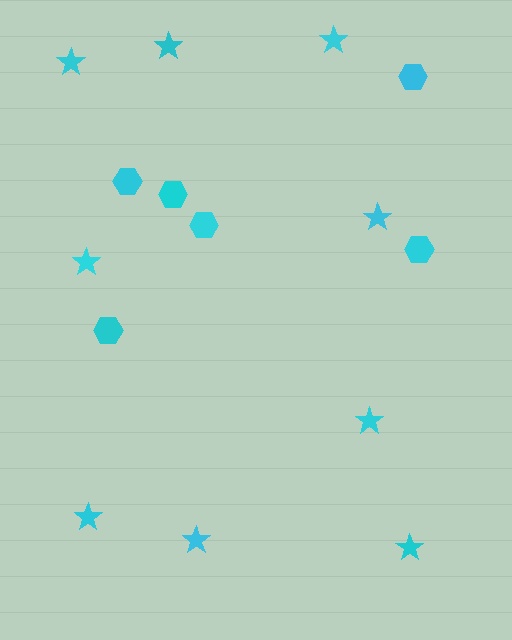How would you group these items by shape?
There are 2 groups: one group of hexagons (6) and one group of stars (9).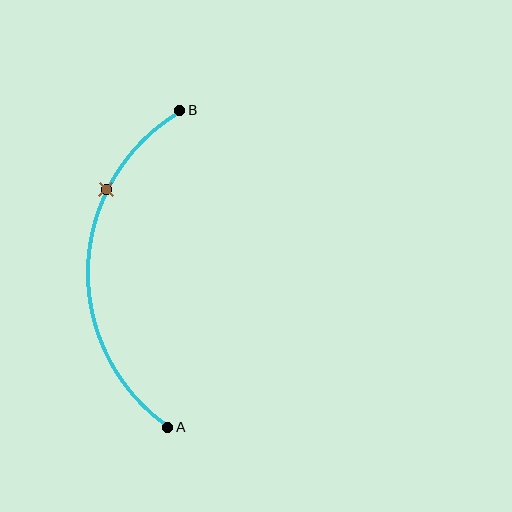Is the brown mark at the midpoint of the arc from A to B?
No. The brown mark lies on the arc but is closer to endpoint B. The arc midpoint would be at the point on the curve equidistant along the arc from both A and B.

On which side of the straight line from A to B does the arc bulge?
The arc bulges to the left of the straight line connecting A and B.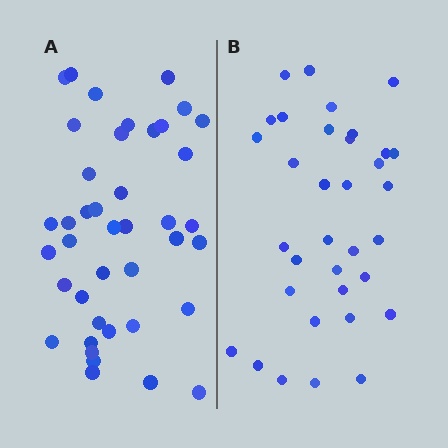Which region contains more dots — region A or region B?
Region A (the left region) has more dots.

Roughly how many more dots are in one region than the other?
Region A has roughly 8 or so more dots than region B.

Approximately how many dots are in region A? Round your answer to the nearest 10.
About 40 dots. (The exact count is 41, which rounds to 40.)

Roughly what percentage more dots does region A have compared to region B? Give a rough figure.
About 20% more.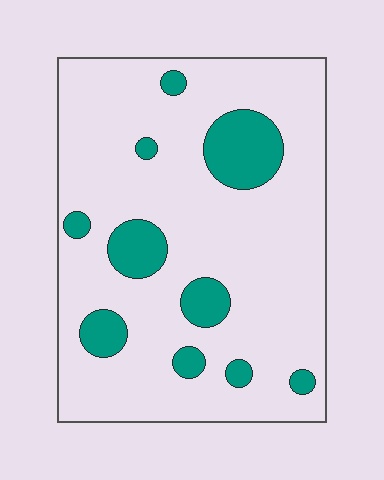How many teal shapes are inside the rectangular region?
10.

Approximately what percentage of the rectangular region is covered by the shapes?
Approximately 15%.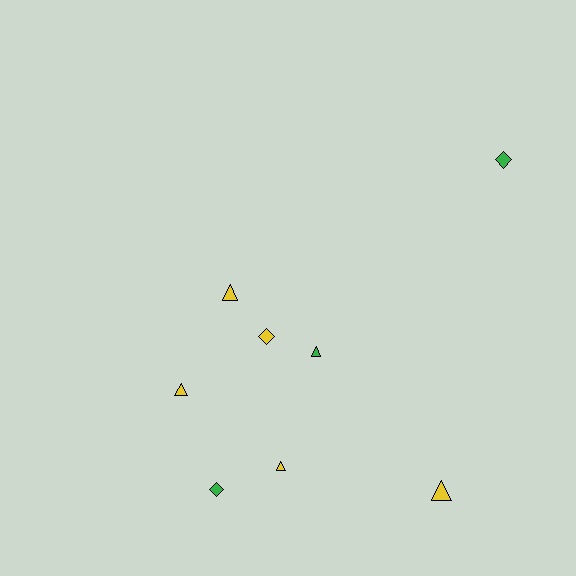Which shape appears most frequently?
Triangle, with 5 objects.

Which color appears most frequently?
Yellow, with 5 objects.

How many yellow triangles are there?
There are 4 yellow triangles.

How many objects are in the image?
There are 8 objects.